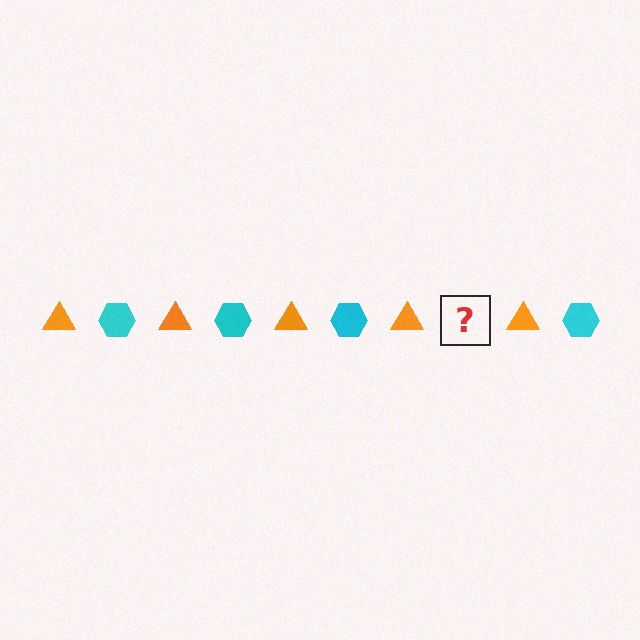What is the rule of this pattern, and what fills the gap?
The rule is that the pattern alternates between orange triangle and cyan hexagon. The gap should be filled with a cyan hexagon.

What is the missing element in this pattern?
The missing element is a cyan hexagon.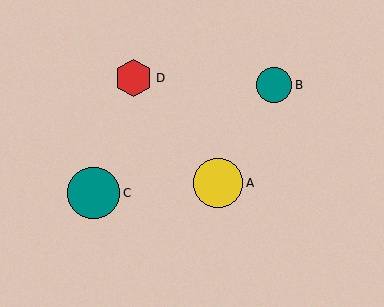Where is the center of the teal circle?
The center of the teal circle is at (274, 85).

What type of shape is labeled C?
Shape C is a teal circle.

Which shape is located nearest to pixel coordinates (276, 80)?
The teal circle (labeled B) at (274, 85) is nearest to that location.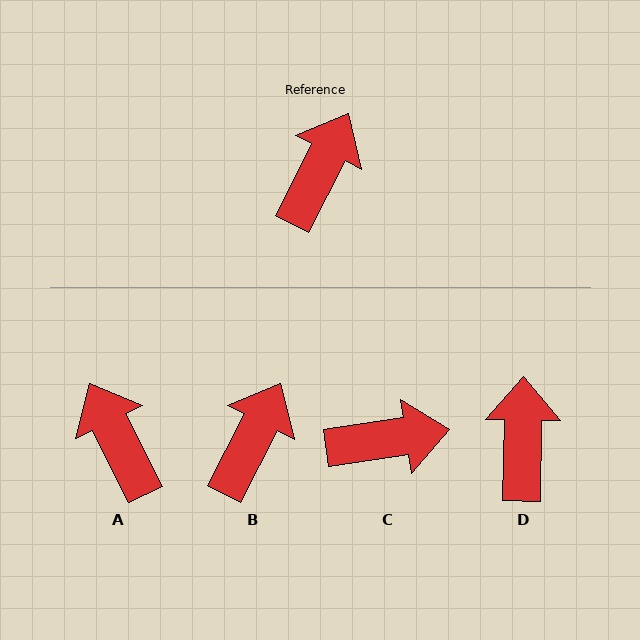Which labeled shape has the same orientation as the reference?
B.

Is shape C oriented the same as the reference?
No, it is off by about 55 degrees.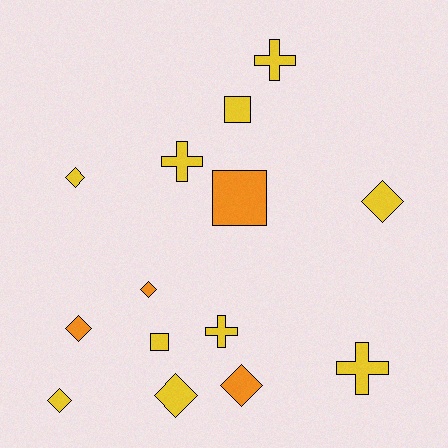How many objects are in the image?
There are 14 objects.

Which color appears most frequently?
Yellow, with 10 objects.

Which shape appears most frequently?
Diamond, with 7 objects.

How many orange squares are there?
There is 1 orange square.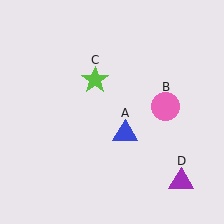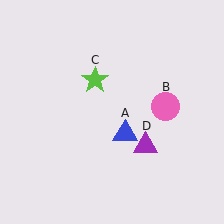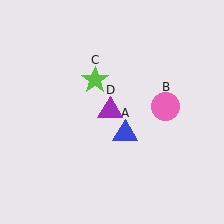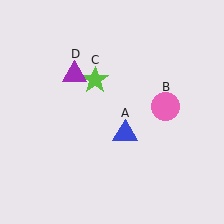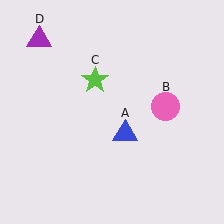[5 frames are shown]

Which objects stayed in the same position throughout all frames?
Blue triangle (object A) and pink circle (object B) and lime star (object C) remained stationary.